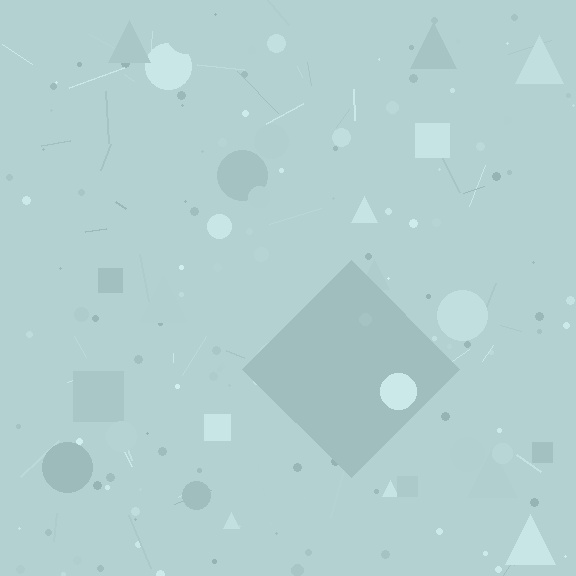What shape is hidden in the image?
A diamond is hidden in the image.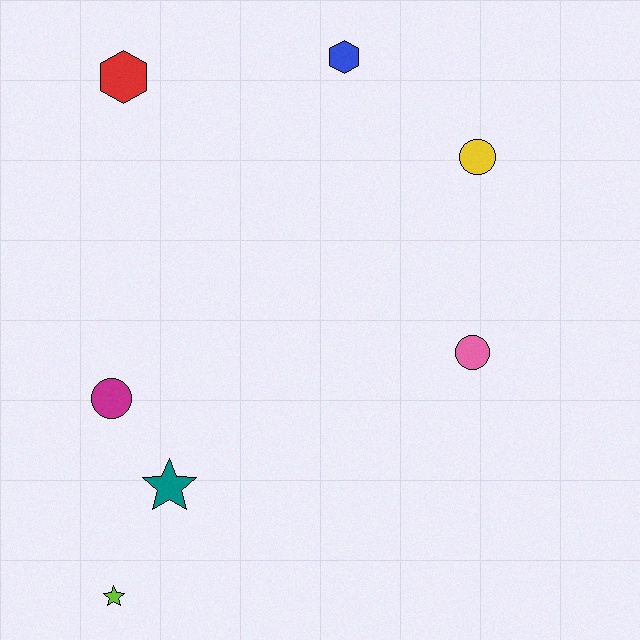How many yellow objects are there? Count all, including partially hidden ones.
There is 1 yellow object.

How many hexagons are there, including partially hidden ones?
There are 2 hexagons.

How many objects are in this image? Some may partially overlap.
There are 7 objects.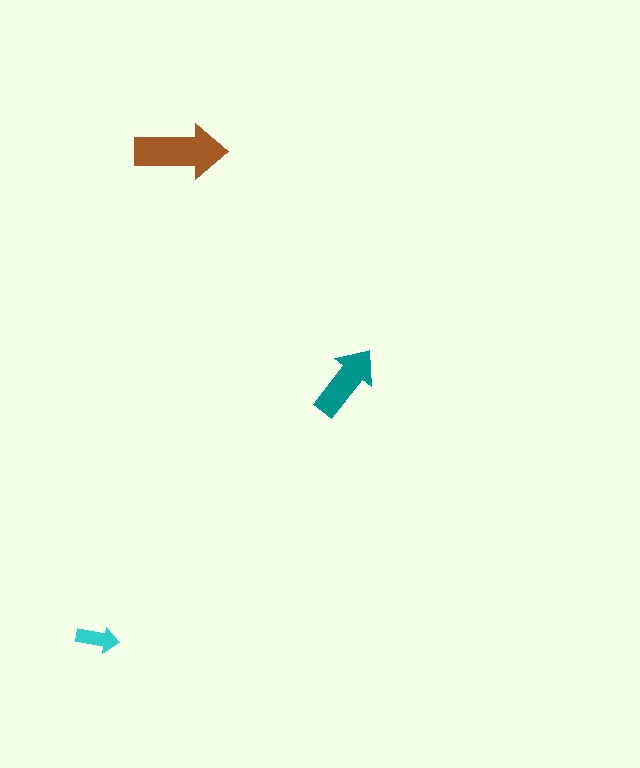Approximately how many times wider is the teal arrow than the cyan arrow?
About 2 times wider.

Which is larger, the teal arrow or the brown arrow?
The brown one.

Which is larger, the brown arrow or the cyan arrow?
The brown one.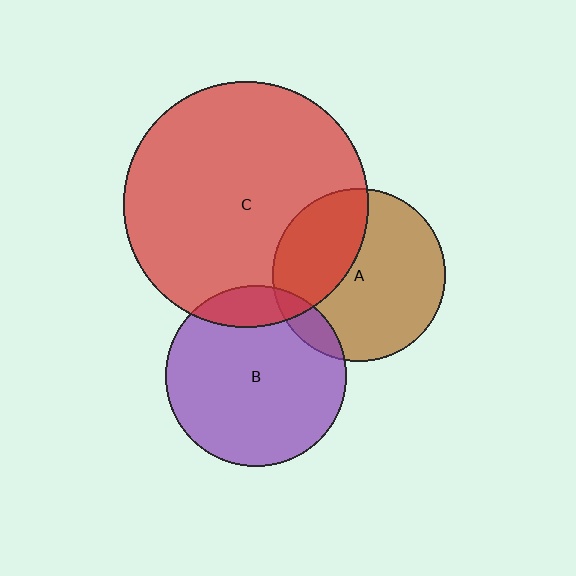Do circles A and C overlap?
Yes.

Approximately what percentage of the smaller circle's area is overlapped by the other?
Approximately 35%.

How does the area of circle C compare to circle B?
Approximately 1.8 times.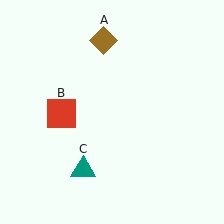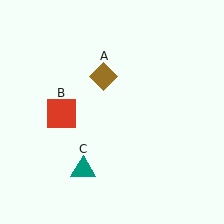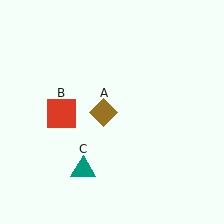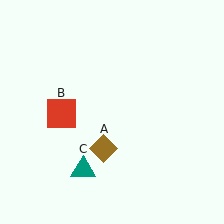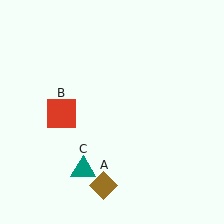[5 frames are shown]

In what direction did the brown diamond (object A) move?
The brown diamond (object A) moved down.